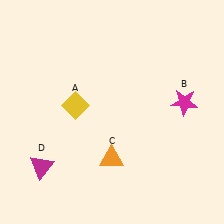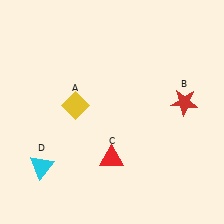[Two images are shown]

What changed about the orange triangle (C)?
In Image 1, C is orange. In Image 2, it changed to red.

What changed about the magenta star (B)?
In Image 1, B is magenta. In Image 2, it changed to red.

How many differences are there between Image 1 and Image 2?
There are 3 differences between the two images.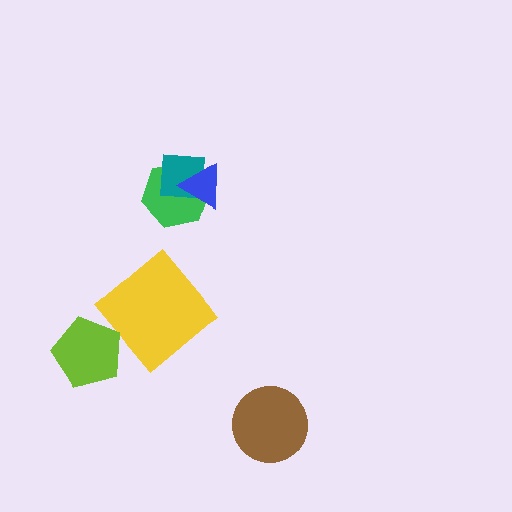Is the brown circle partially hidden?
No, no other shape covers it.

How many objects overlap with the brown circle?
0 objects overlap with the brown circle.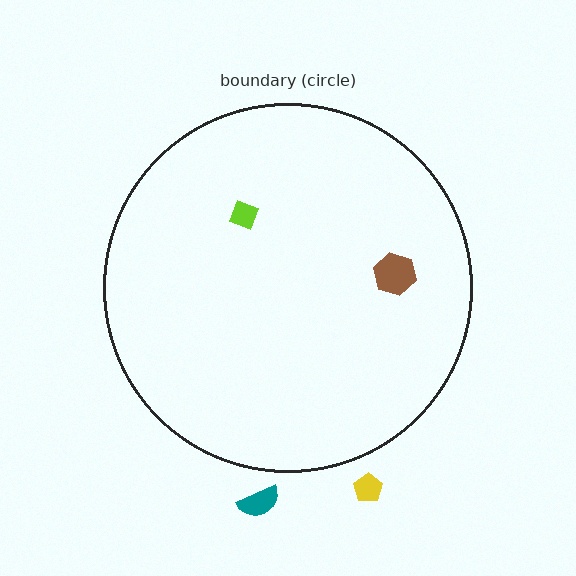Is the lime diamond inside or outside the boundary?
Inside.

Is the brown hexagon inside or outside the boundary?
Inside.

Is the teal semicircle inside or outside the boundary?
Outside.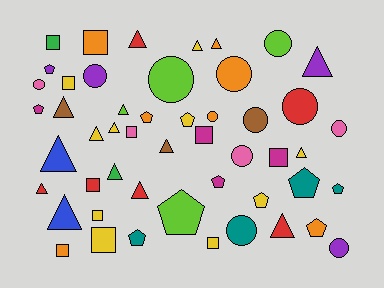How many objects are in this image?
There are 50 objects.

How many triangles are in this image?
There are 16 triangles.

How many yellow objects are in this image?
There are 10 yellow objects.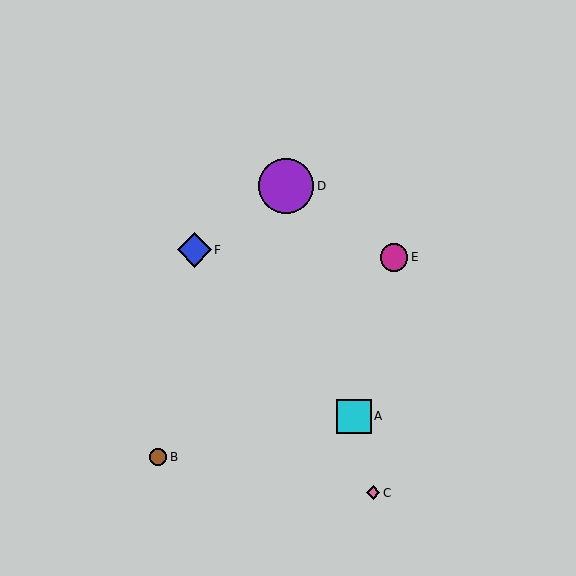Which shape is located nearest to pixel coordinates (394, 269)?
The magenta circle (labeled E) at (394, 257) is nearest to that location.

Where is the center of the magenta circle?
The center of the magenta circle is at (394, 257).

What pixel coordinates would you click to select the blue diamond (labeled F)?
Click at (194, 250) to select the blue diamond F.